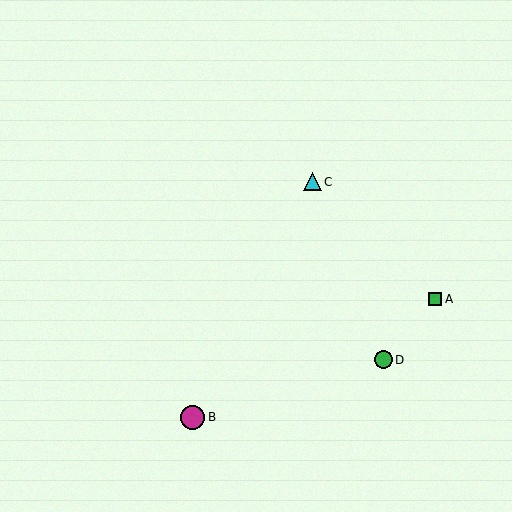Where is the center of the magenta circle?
The center of the magenta circle is at (193, 417).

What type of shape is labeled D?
Shape D is a green circle.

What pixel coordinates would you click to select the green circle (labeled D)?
Click at (383, 360) to select the green circle D.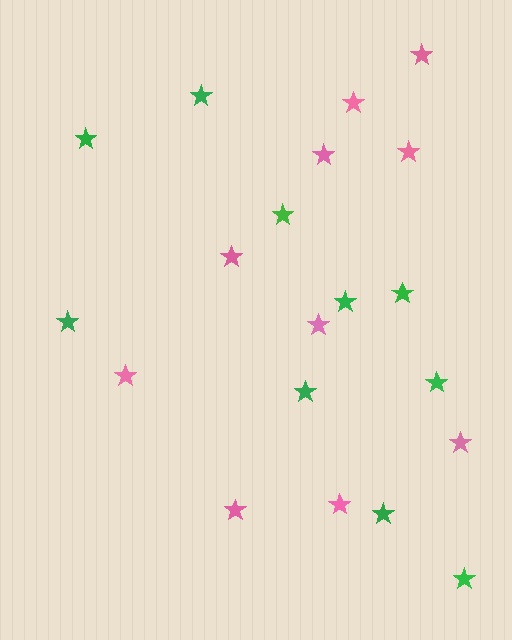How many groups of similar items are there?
There are 2 groups: one group of green stars (10) and one group of pink stars (10).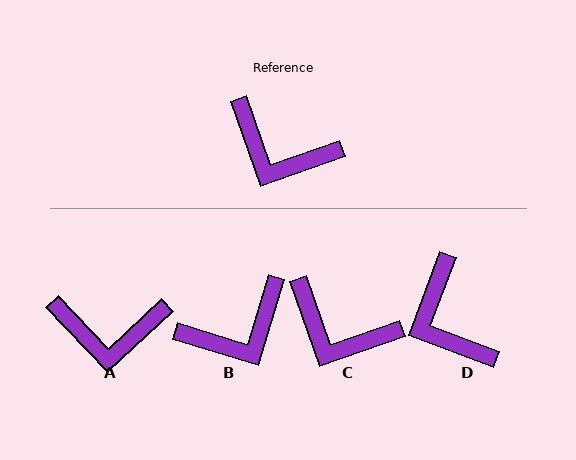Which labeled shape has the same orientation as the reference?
C.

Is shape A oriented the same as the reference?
No, it is off by about 24 degrees.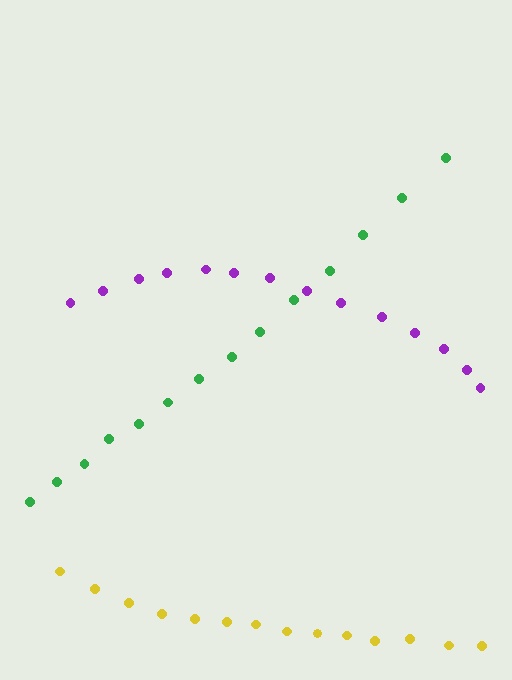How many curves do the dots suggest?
There are 3 distinct paths.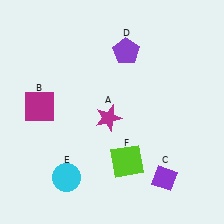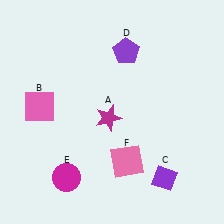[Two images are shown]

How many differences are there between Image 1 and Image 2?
There are 3 differences between the two images.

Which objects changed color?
B changed from magenta to pink. E changed from cyan to magenta. F changed from lime to pink.